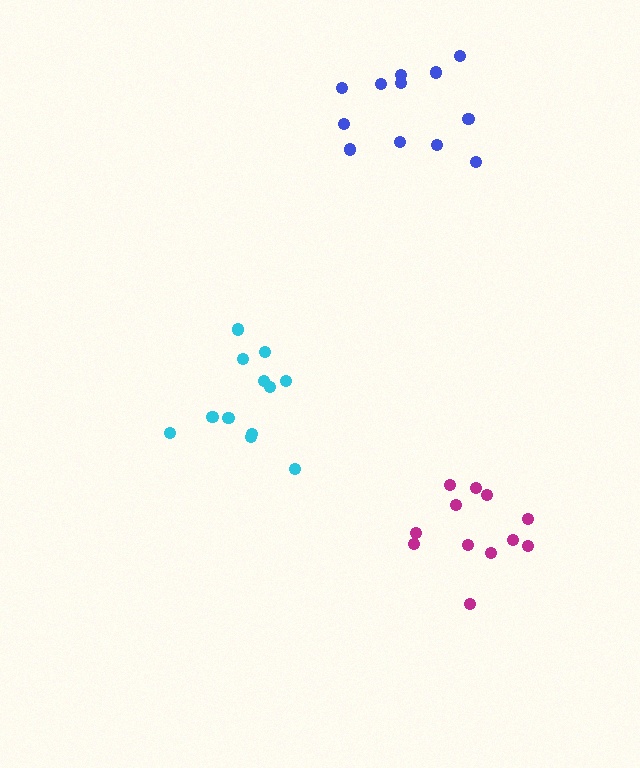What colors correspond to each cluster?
The clusters are colored: cyan, blue, magenta.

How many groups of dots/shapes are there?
There are 3 groups.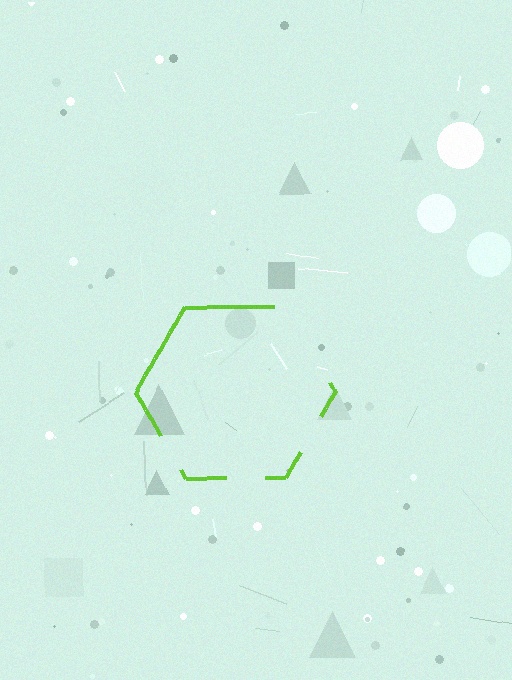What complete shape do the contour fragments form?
The contour fragments form a hexagon.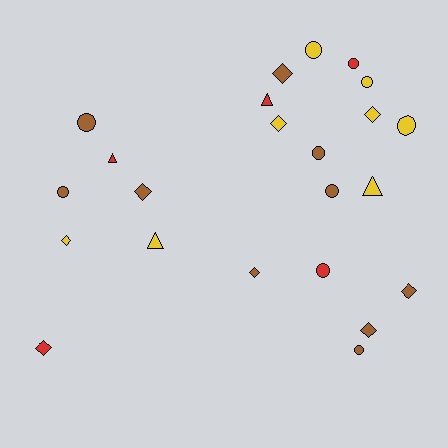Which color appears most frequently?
Brown, with 10 objects.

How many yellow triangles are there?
There are 2 yellow triangles.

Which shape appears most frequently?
Circle, with 10 objects.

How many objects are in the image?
There are 23 objects.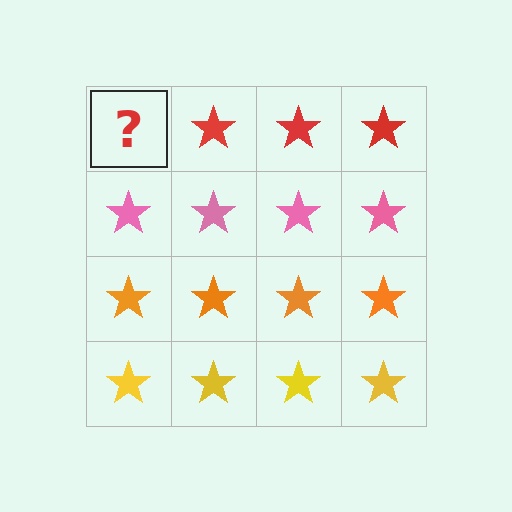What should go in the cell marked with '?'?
The missing cell should contain a red star.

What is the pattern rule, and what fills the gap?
The rule is that each row has a consistent color. The gap should be filled with a red star.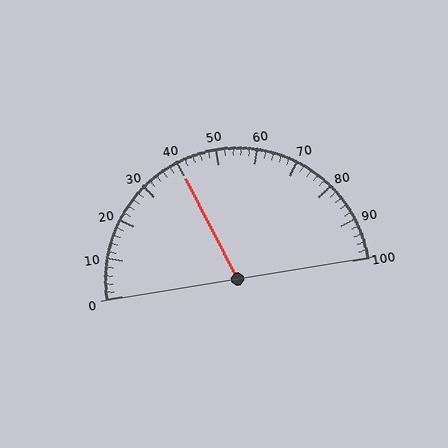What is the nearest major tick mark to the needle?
The nearest major tick mark is 40.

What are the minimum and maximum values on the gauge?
The gauge ranges from 0 to 100.